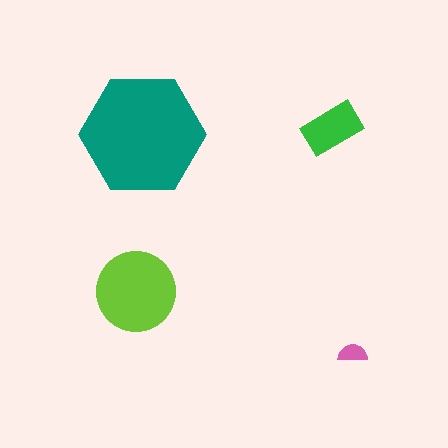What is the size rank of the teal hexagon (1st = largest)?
1st.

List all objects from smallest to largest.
The pink semicircle, the green rectangle, the lime circle, the teal hexagon.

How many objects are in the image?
There are 4 objects in the image.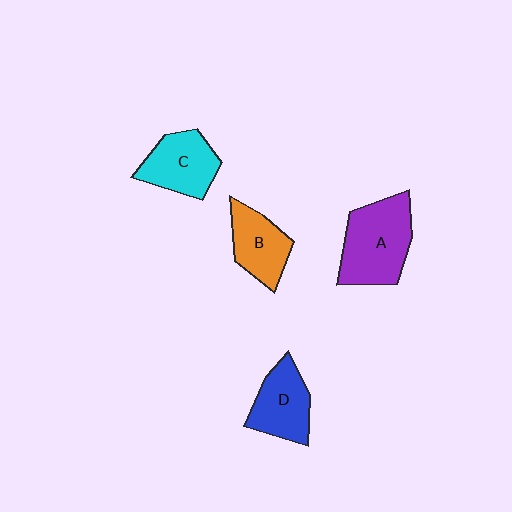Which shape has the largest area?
Shape A (purple).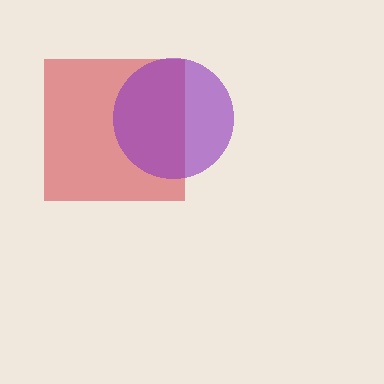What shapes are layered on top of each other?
The layered shapes are: a red square, a purple circle.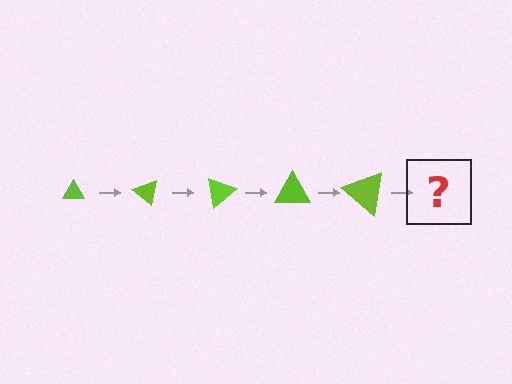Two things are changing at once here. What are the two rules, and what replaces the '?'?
The two rules are that the triangle grows larger each step and it rotates 40 degrees each step. The '?' should be a triangle, larger than the previous one and rotated 200 degrees from the start.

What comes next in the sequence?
The next element should be a triangle, larger than the previous one and rotated 200 degrees from the start.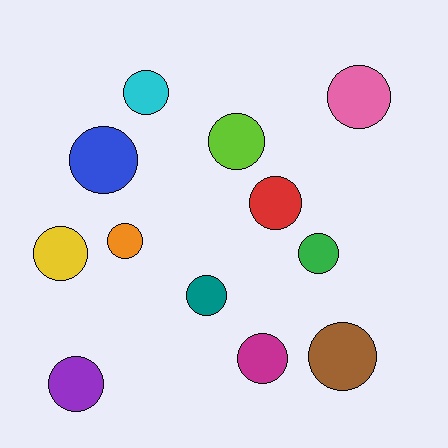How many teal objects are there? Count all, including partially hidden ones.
There is 1 teal object.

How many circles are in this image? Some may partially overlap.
There are 12 circles.